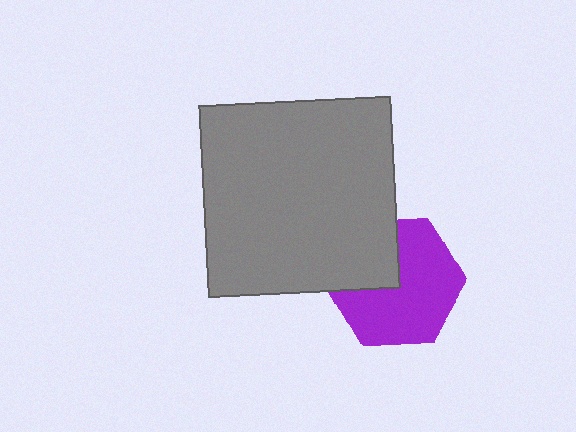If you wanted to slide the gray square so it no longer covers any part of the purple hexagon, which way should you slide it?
Slide it toward the upper-left — that is the most direct way to separate the two shapes.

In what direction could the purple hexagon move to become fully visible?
The purple hexagon could move toward the lower-right. That would shift it out from behind the gray square entirely.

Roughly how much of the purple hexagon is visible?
Most of it is visible (roughly 69%).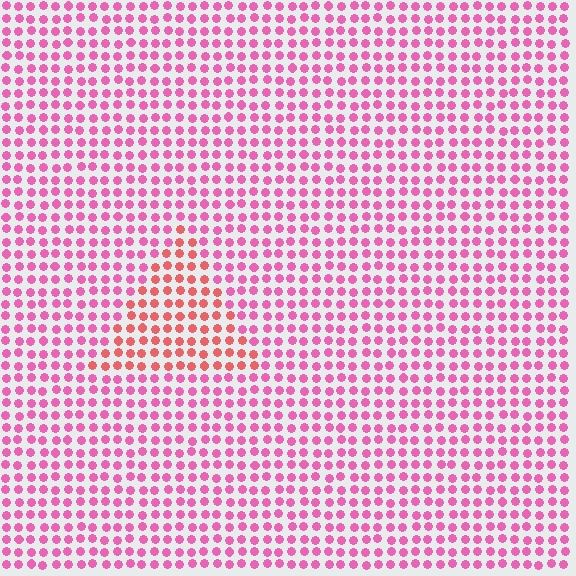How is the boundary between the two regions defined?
The boundary is defined purely by a slight shift in hue (about 34 degrees). Spacing, size, and orientation are identical on both sides.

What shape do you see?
I see a triangle.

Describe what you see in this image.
The image is filled with small pink elements in a uniform arrangement. A triangle-shaped region is visible where the elements are tinted to a slightly different hue, forming a subtle color boundary.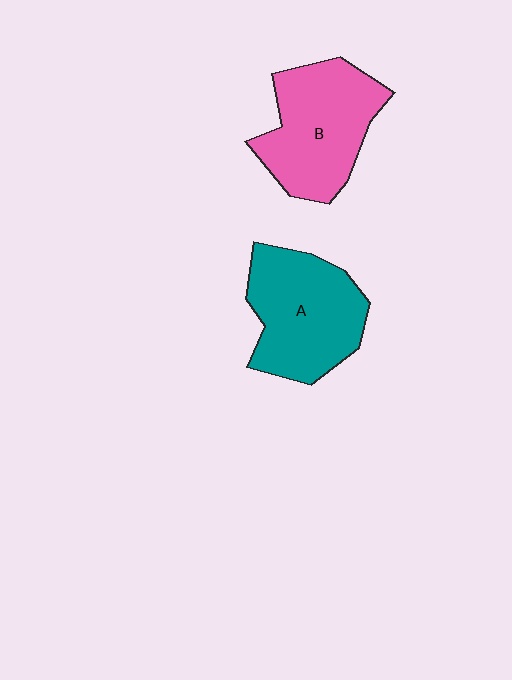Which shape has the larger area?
Shape A (teal).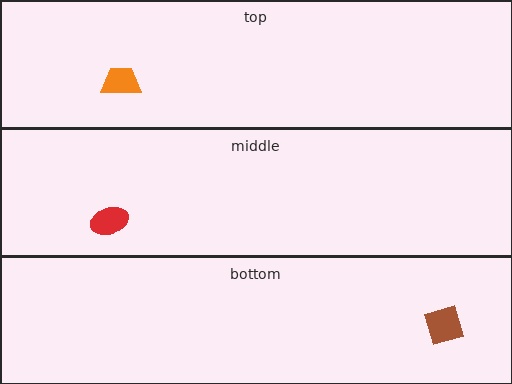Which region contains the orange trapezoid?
The top region.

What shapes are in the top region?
The orange trapezoid.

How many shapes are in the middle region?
1.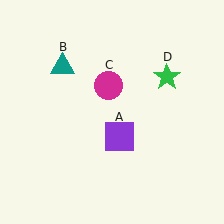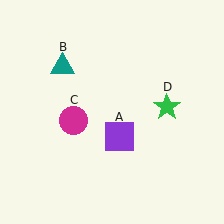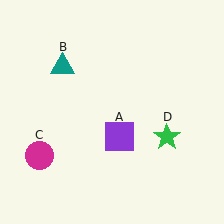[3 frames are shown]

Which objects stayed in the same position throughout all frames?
Purple square (object A) and teal triangle (object B) remained stationary.